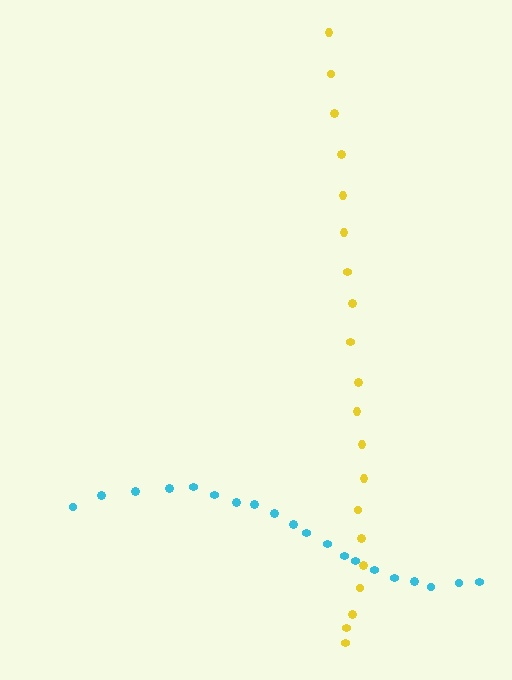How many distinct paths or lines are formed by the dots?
There are 2 distinct paths.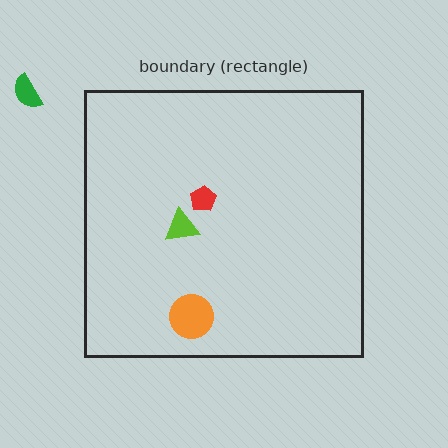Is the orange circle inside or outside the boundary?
Inside.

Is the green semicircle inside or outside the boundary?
Outside.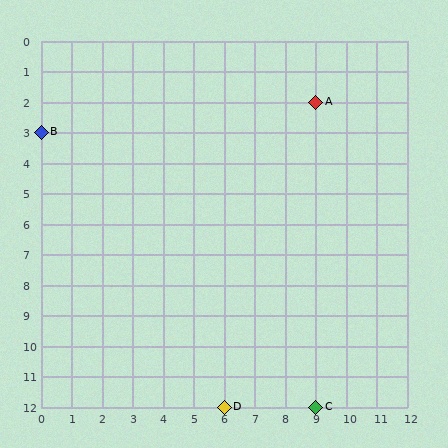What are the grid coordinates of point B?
Point B is at grid coordinates (0, 3).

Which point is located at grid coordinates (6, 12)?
Point D is at (6, 12).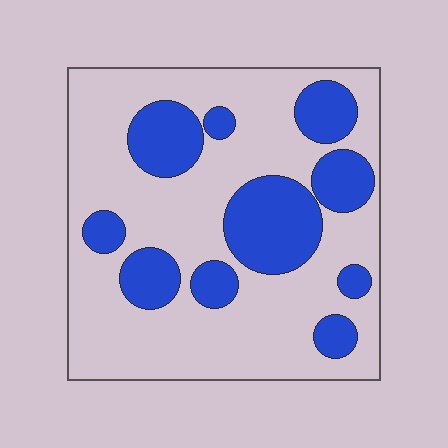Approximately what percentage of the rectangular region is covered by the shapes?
Approximately 30%.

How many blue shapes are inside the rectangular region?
10.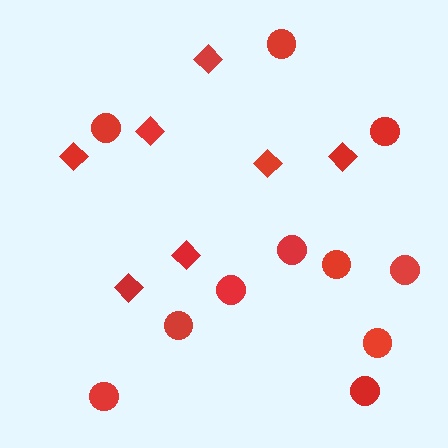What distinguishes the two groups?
There are 2 groups: one group of circles (11) and one group of diamonds (7).